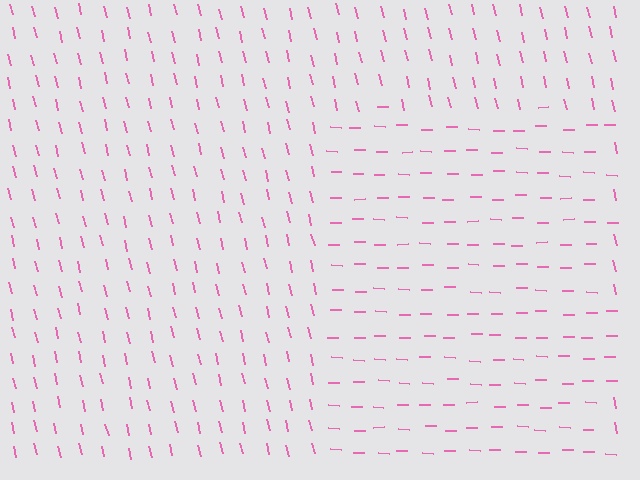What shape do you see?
I see a rectangle.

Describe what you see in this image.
The image is filled with small pink line segments. A rectangle region in the image has lines oriented differently from the surrounding lines, creating a visible texture boundary.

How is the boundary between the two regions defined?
The boundary is defined purely by a change in line orientation (approximately 76 degrees difference). All lines are the same color and thickness.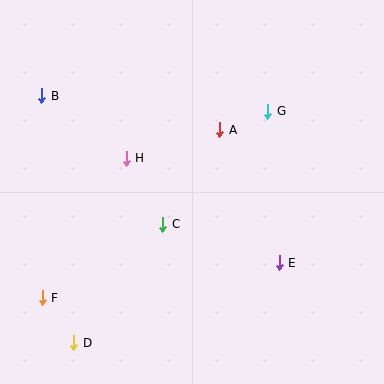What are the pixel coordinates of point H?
Point H is at (126, 158).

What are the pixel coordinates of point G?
Point G is at (268, 111).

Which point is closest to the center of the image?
Point C at (163, 224) is closest to the center.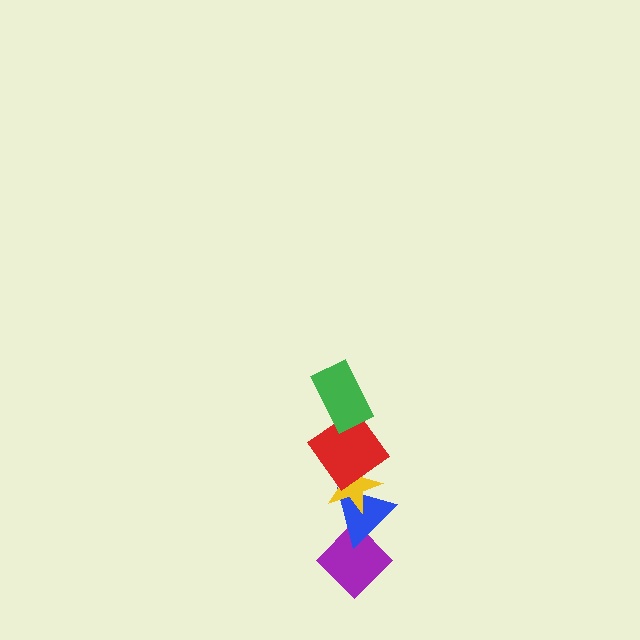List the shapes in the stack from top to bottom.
From top to bottom: the green rectangle, the red diamond, the yellow star, the blue triangle, the purple diamond.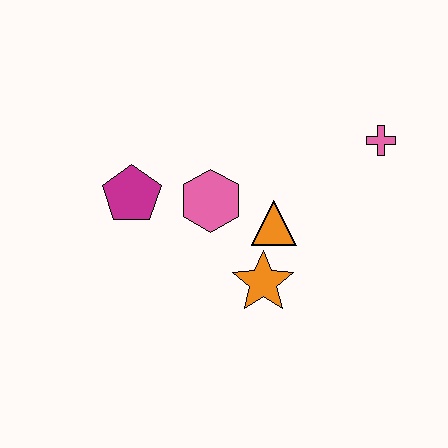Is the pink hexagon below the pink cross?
Yes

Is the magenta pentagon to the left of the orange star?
Yes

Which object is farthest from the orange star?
The pink cross is farthest from the orange star.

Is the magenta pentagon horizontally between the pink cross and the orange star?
No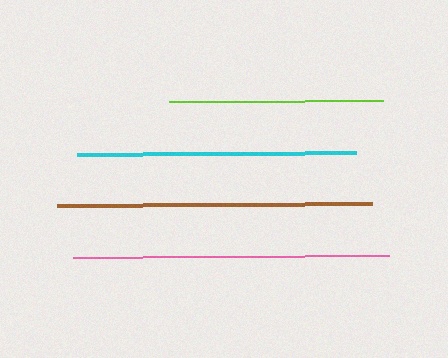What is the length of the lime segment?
The lime segment is approximately 214 pixels long.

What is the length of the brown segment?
The brown segment is approximately 315 pixels long.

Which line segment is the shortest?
The lime line is the shortest at approximately 214 pixels.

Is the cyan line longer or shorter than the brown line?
The brown line is longer than the cyan line.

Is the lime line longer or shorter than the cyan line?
The cyan line is longer than the lime line.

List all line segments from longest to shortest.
From longest to shortest: pink, brown, cyan, lime.